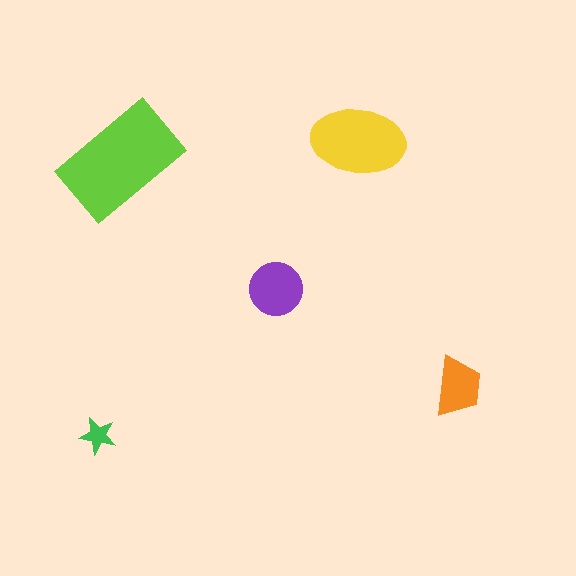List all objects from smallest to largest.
The green star, the orange trapezoid, the purple circle, the yellow ellipse, the lime rectangle.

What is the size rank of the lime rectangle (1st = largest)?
1st.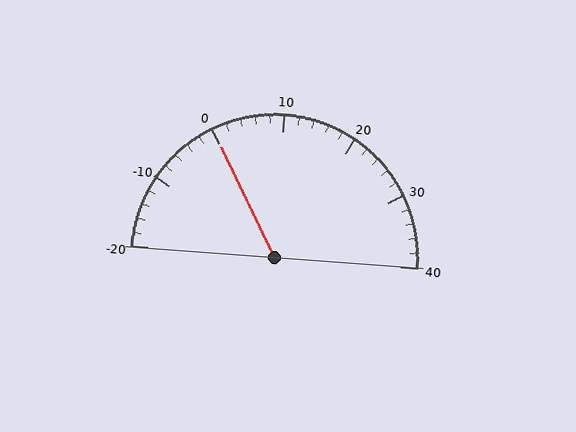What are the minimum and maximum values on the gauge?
The gauge ranges from -20 to 40.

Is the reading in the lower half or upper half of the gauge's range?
The reading is in the lower half of the range (-20 to 40).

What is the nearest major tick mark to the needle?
The nearest major tick mark is 0.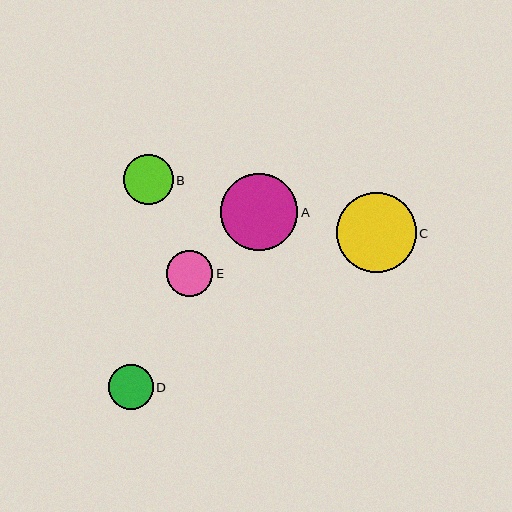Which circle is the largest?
Circle C is the largest with a size of approximately 79 pixels.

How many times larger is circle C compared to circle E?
Circle C is approximately 1.7 times the size of circle E.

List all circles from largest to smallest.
From largest to smallest: C, A, B, E, D.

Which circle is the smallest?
Circle D is the smallest with a size of approximately 45 pixels.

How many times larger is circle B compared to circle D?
Circle B is approximately 1.1 times the size of circle D.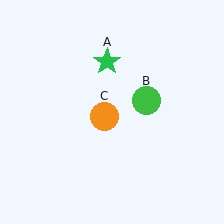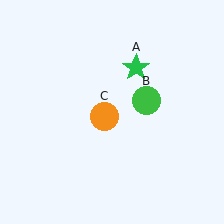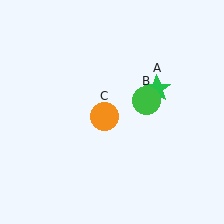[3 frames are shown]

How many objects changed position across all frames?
1 object changed position: green star (object A).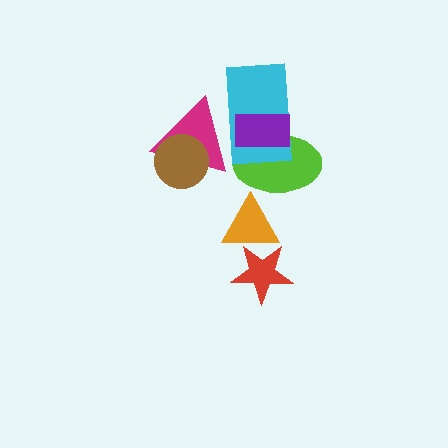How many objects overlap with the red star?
1 object overlaps with the red star.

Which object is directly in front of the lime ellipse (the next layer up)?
The cyan rectangle is directly in front of the lime ellipse.